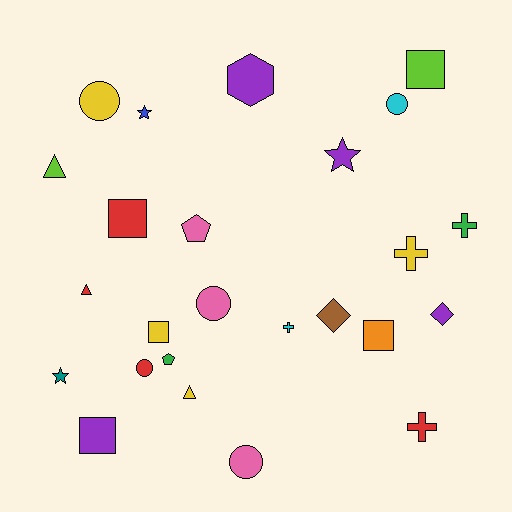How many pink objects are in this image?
There are 3 pink objects.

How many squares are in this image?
There are 5 squares.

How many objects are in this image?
There are 25 objects.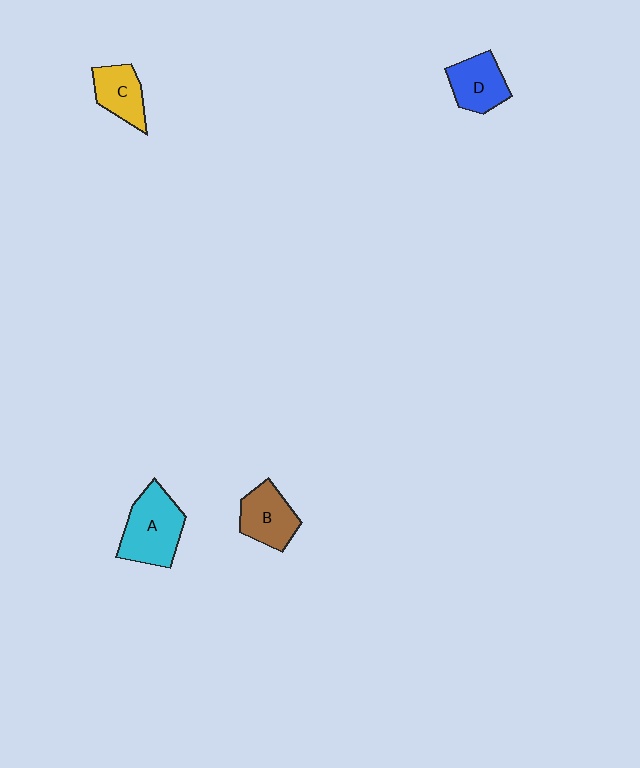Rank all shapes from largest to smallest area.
From largest to smallest: A (cyan), B (brown), D (blue), C (yellow).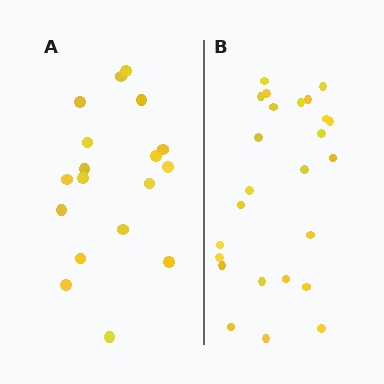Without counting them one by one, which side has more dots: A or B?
Region B (the right region) has more dots.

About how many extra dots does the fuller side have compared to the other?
Region B has roughly 8 or so more dots than region A.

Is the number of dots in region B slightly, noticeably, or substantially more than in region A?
Region B has noticeably more, but not dramatically so. The ratio is roughly 1.4 to 1.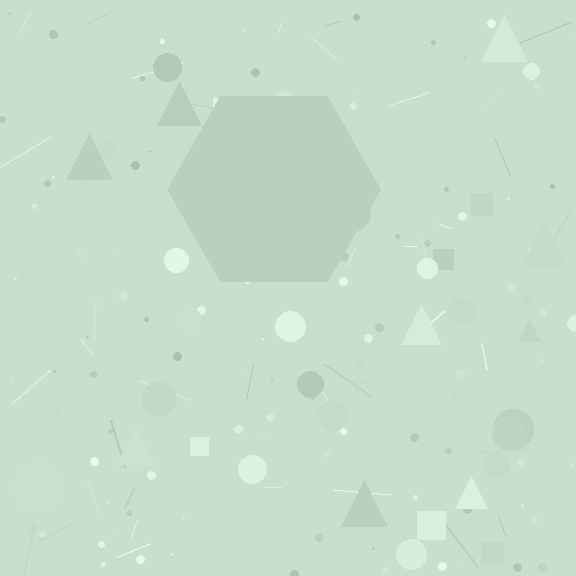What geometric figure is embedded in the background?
A hexagon is embedded in the background.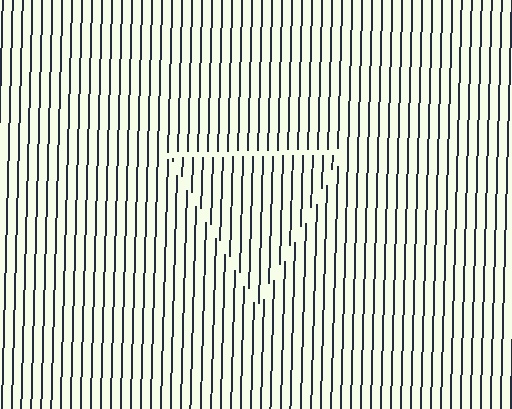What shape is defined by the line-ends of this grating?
An illusory triangle. The interior of the shape contains the same grating, shifted by half a period — the contour is defined by the phase discontinuity where line-ends from the inner and outer gratings abut.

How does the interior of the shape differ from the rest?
The interior of the shape contains the same grating, shifted by half a period — the contour is defined by the phase discontinuity where line-ends from the inner and outer gratings abut.